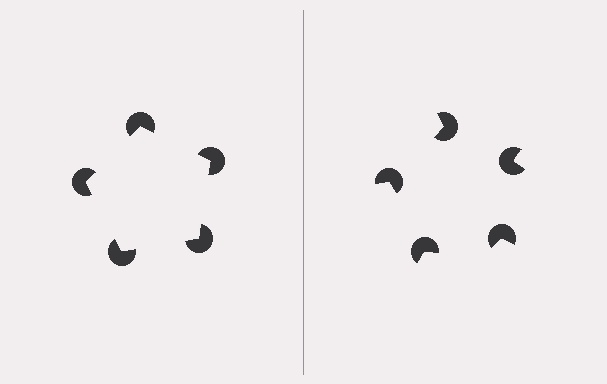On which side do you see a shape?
An illusory pentagon appears on the left side. On the right side the wedge cuts are rotated, so no coherent shape forms.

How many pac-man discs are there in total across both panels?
10 — 5 on each side.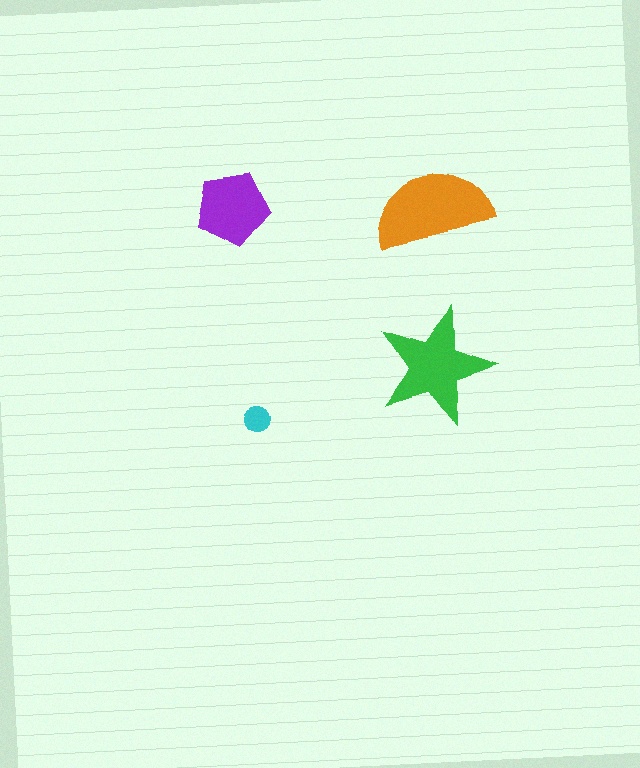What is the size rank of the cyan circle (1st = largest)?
4th.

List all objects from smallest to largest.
The cyan circle, the purple pentagon, the green star, the orange semicircle.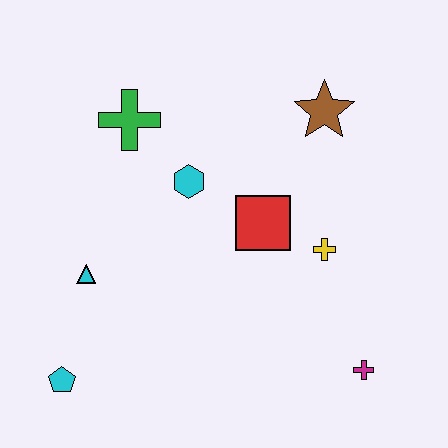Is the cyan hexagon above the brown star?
No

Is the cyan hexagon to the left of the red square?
Yes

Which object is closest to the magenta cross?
The yellow cross is closest to the magenta cross.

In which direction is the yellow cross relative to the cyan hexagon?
The yellow cross is to the right of the cyan hexagon.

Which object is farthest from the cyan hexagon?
The magenta cross is farthest from the cyan hexagon.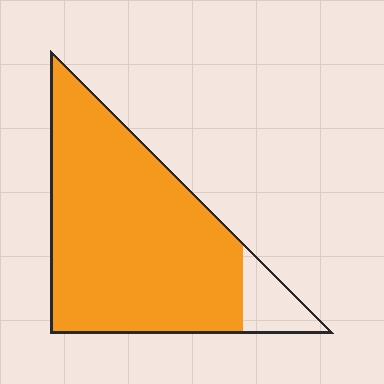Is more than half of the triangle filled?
Yes.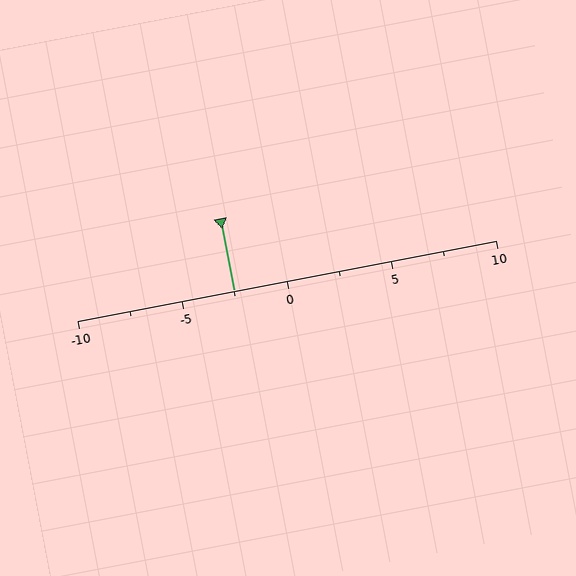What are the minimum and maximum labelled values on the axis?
The axis runs from -10 to 10.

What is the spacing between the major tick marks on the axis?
The major ticks are spaced 5 apart.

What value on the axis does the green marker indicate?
The marker indicates approximately -2.5.